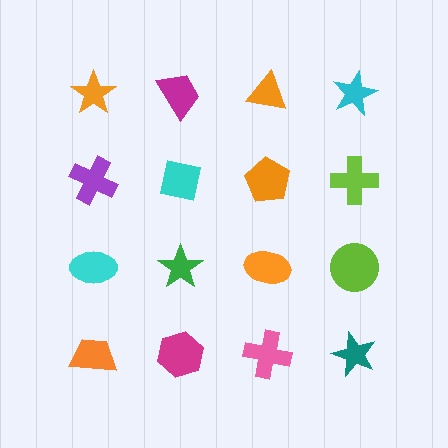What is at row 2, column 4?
A lime cross.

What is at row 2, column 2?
A cyan square.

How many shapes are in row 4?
4 shapes.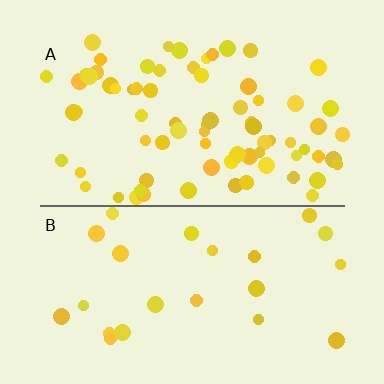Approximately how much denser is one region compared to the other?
Approximately 3.1× — region A over region B.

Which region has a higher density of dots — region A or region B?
A (the top).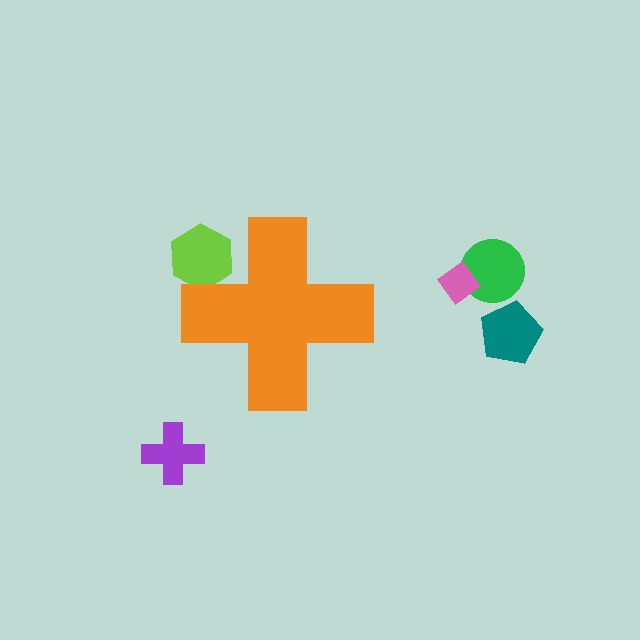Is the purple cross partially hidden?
No, the purple cross is fully visible.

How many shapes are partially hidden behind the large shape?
1 shape is partially hidden.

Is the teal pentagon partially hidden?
No, the teal pentagon is fully visible.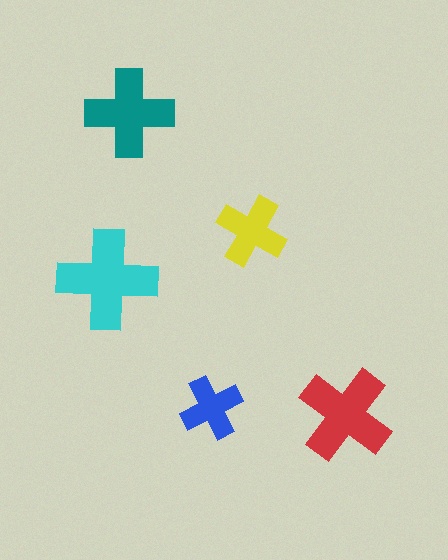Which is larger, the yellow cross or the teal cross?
The teal one.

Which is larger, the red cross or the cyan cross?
The cyan one.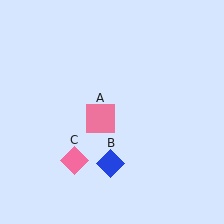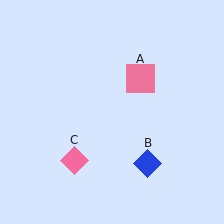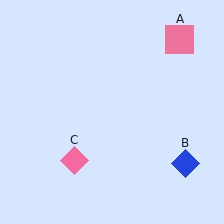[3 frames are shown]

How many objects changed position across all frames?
2 objects changed position: pink square (object A), blue diamond (object B).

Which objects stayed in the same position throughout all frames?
Pink diamond (object C) remained stationary.